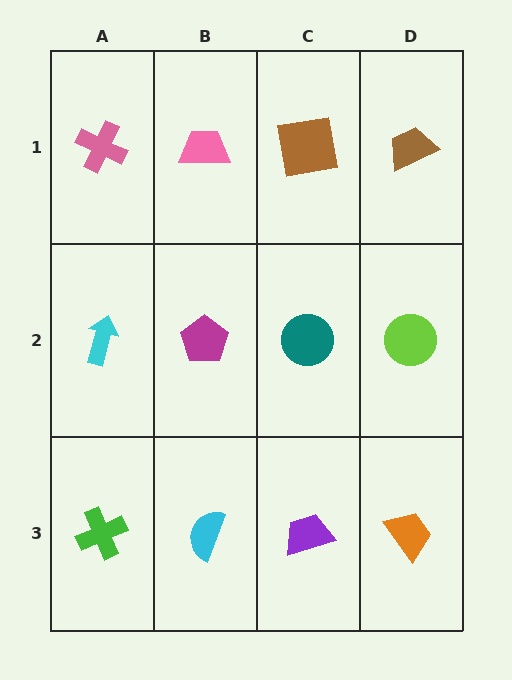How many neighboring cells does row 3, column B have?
3.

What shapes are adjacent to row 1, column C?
A teal circle (row 2, column C), a pink trapezoid (row 1, column B), a brown trapezoid (row 1, column D).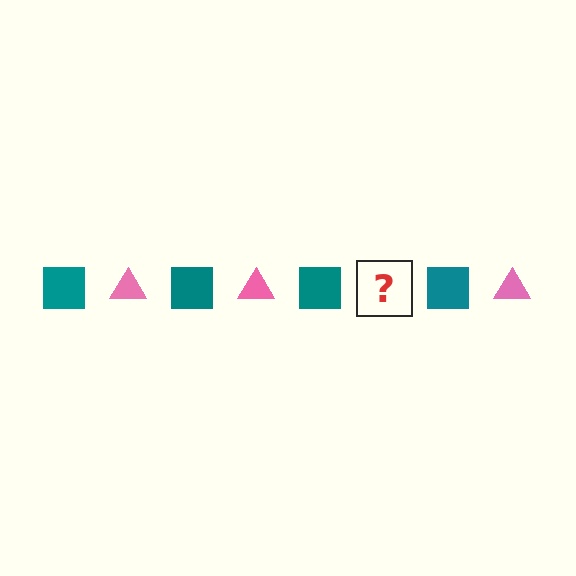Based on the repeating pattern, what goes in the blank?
The blank should be a pink triangle.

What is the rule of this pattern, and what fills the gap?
The rule is that the pattern alternates between teal square and pink triangle. The gap should be filled with a pink triangle.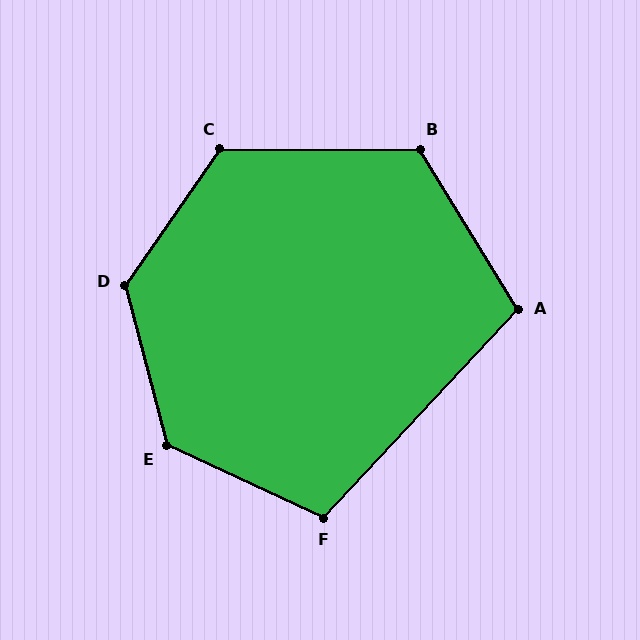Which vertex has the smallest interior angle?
A, at approximately 106 degrees.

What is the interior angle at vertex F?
Approximately 108 degrees (obtuse).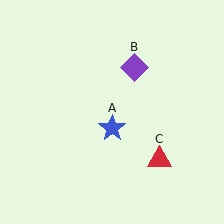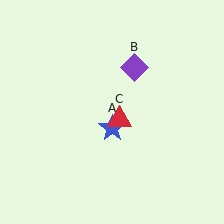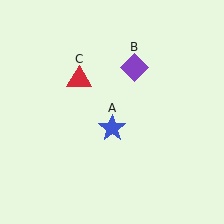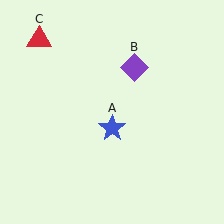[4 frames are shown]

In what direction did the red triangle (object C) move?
The red triangle (object C) moved up and to the left.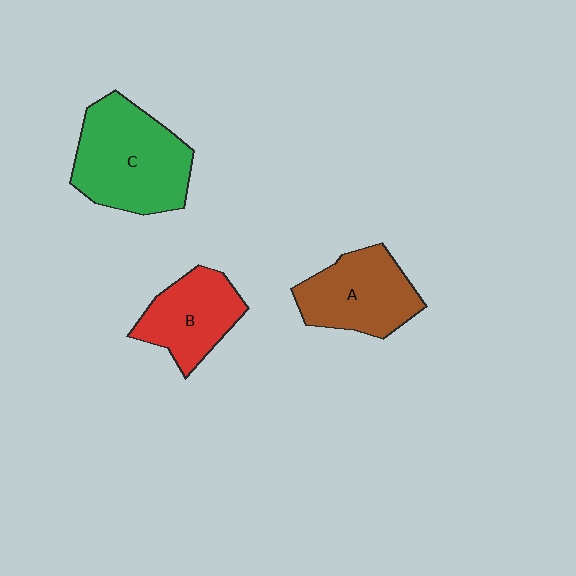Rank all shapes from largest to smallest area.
From largest to smallest: C (green), A (brown), B (red).